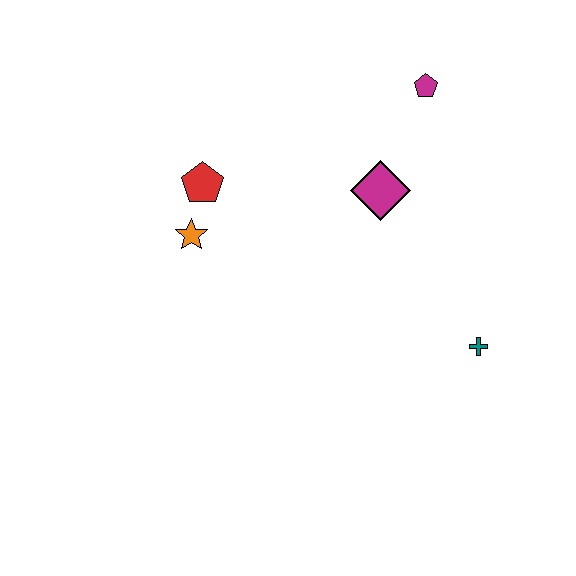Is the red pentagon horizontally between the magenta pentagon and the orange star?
Yes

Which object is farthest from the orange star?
The teal cross is farthest from the orange star.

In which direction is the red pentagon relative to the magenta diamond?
The red pentagon is to the left of the magenta diamond.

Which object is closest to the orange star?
The red pentagon is closest to the orange star.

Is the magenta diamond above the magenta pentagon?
No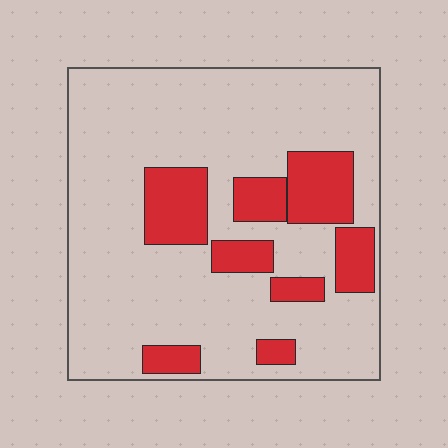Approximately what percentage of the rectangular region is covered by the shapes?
Approximately 20%.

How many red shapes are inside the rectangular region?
8.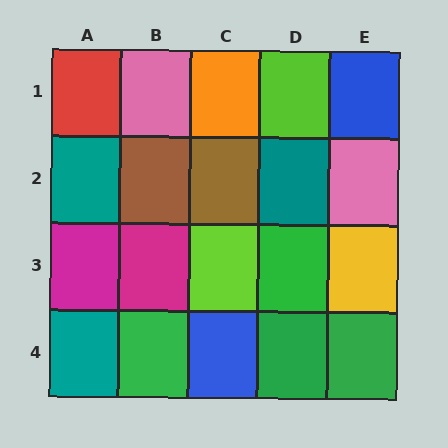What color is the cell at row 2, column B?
Brown.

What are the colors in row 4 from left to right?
Teal, green, blue, green, green.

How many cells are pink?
2 cells are pink.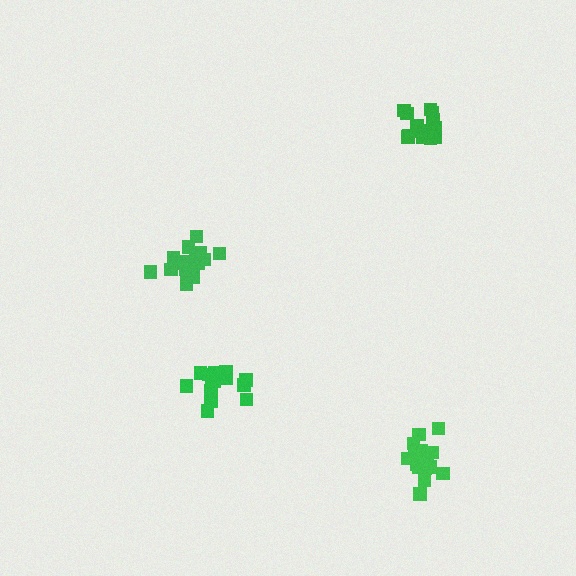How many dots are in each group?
Group 1: 18 dots, Group 2: 18 dots, Group 3: 16 dots, Group 4: 16 dots (68 total).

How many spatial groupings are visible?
There are 4 spatial groupings.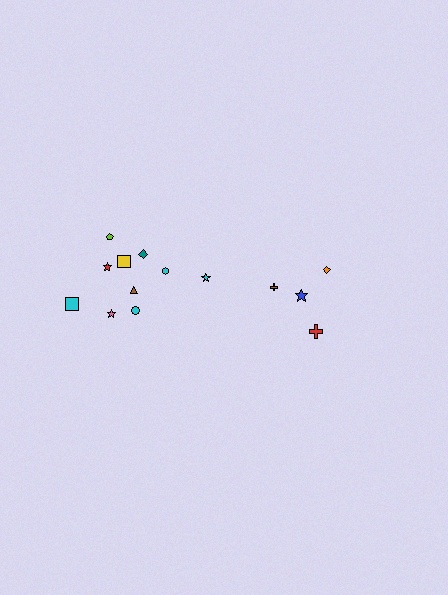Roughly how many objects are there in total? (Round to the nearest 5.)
Roughly 15 objects in total.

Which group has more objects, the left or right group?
The left group.